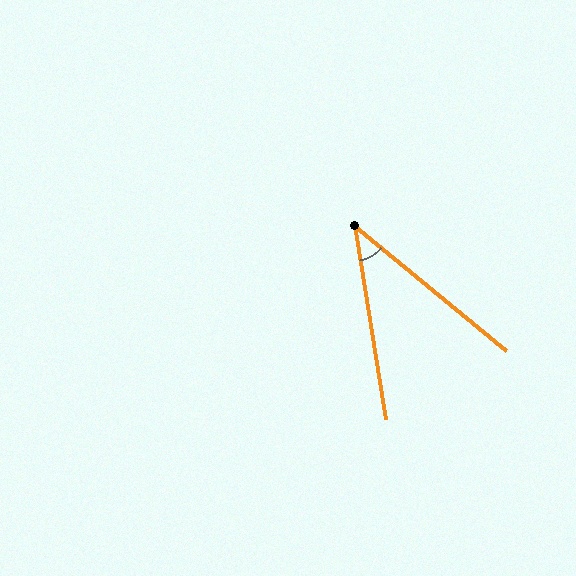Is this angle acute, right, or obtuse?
It is acute.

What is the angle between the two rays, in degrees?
Approximately 42 degrees.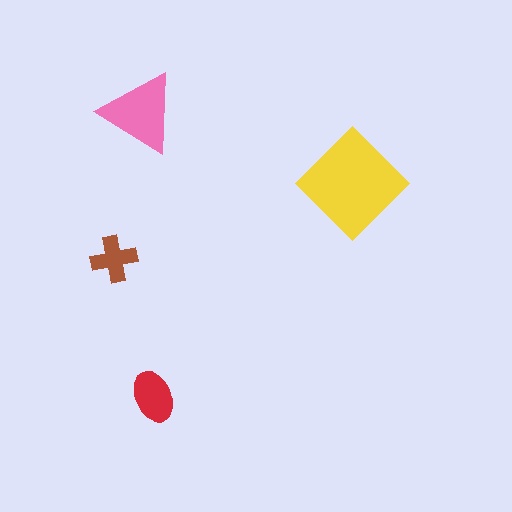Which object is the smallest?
The brown cross.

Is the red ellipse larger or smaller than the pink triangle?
Smaller.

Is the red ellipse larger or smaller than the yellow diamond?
Smaller.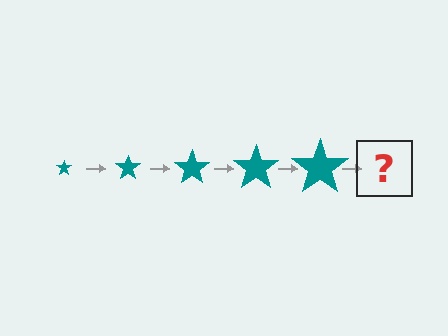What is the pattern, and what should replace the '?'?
The pattern is that the star gets progressively larger each step. The '?' should be a teal star, larger than the previous one.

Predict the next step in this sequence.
The next step is a teal star, larger than the previous one.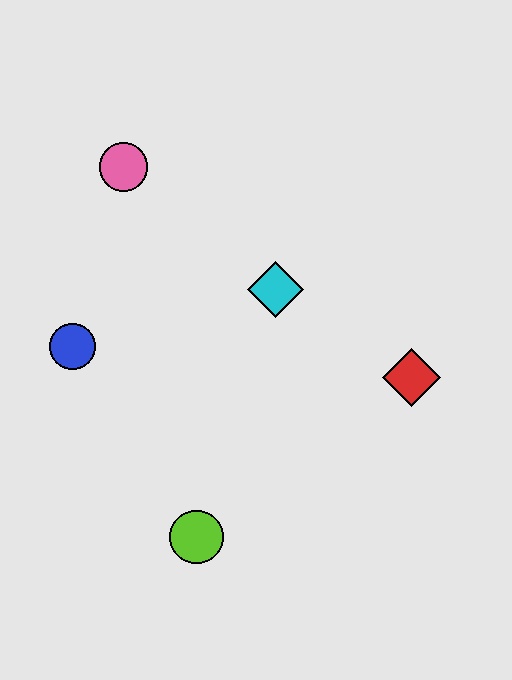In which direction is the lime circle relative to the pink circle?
The lime circle is below the pink circle.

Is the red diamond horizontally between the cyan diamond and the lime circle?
No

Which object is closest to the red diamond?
The cyan diamond is closest to the red diamond.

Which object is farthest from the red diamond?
The pink circle is farthest from the red diamond.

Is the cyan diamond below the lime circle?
No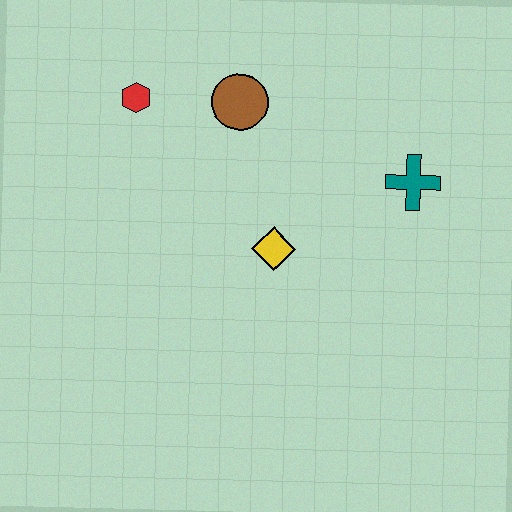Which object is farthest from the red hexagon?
The teal cross is farthest from the red hexagon.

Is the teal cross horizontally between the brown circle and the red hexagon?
No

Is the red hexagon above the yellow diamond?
Yes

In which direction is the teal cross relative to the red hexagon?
The teal cross is to the right of the red hexagon.